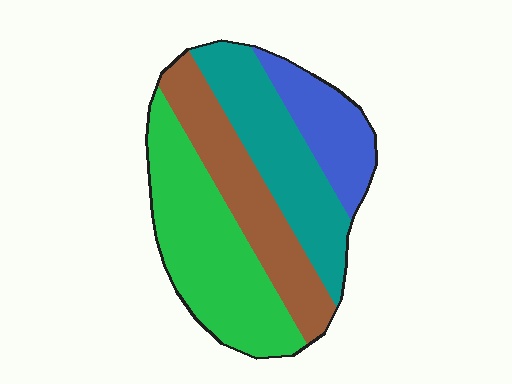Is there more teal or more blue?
Teal.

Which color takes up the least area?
Blue, at roughly 15%.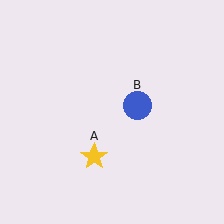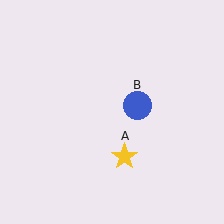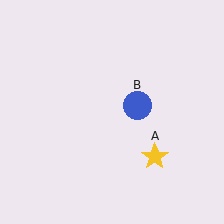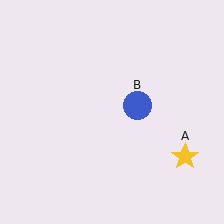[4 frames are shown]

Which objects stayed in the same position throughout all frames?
Blue circle (object B) remained stationary.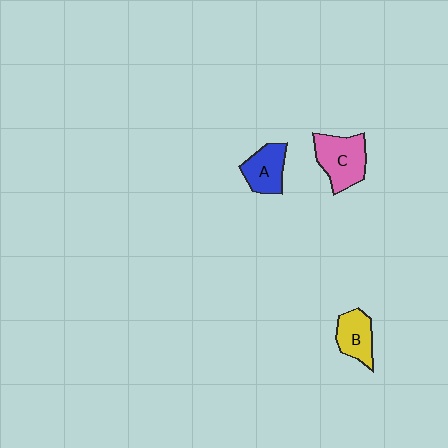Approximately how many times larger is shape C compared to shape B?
Approximately 1.4 times.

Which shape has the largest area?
Shape C (pink).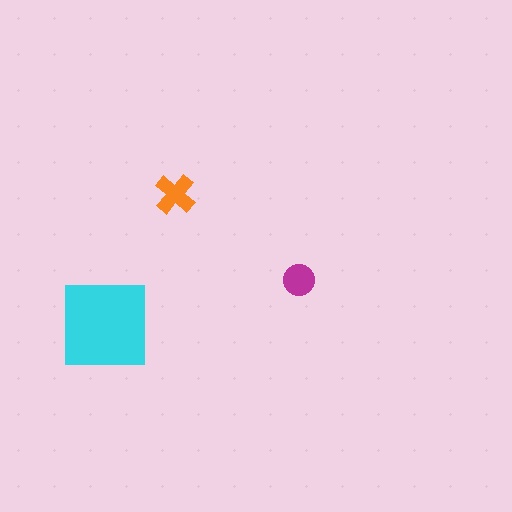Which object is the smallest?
The magenta circle.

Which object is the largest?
The cyan square.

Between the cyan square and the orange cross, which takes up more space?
The cyan square.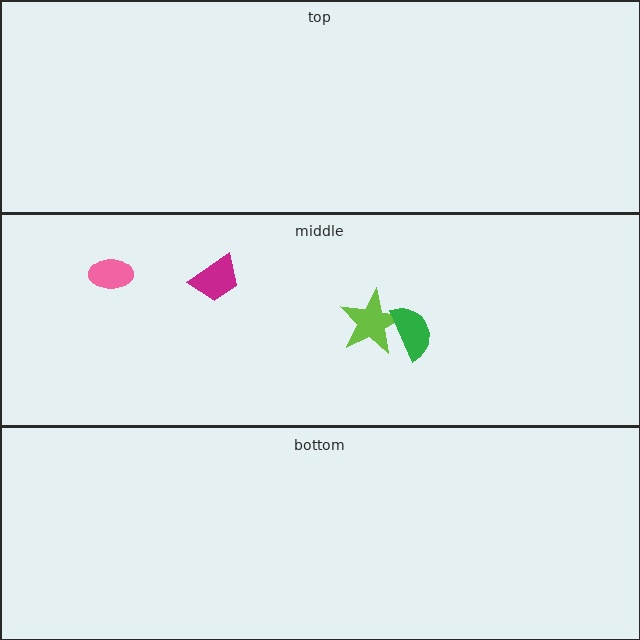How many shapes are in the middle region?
4.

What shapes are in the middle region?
The pink ellipse, the magenta trapezoid, the lime star, the green semicircle.